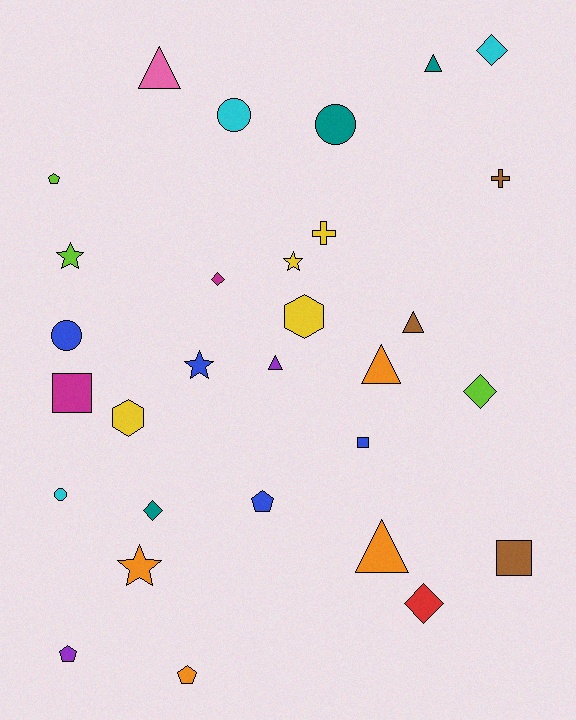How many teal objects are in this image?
There are 3 teal objects.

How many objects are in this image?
There are 30 objects.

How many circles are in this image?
There are 4 circles.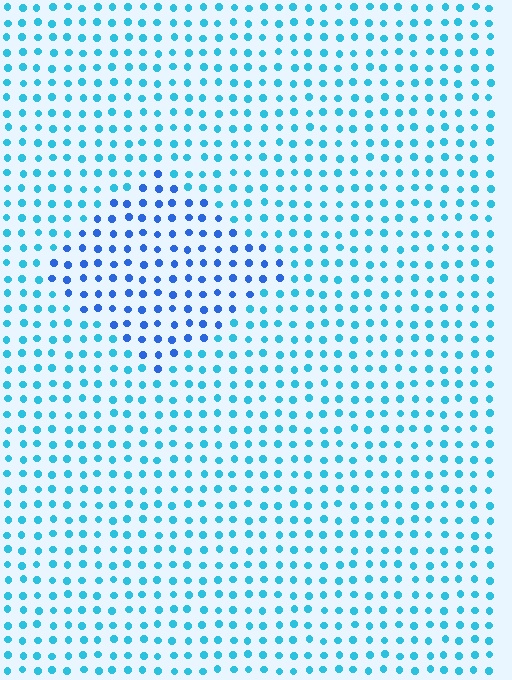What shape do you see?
I see a diamond.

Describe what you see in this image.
The image is filled with small cyan elements in a uniform arrangement. A diamond-shaped region is visible where the elements are tinted to a slightly different hue, forming a subtle color boundary.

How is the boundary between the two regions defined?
The boundary is defined purely by a slight shift in hue (about 31 degrees). Spacing, size, and orientation are identical on both sides.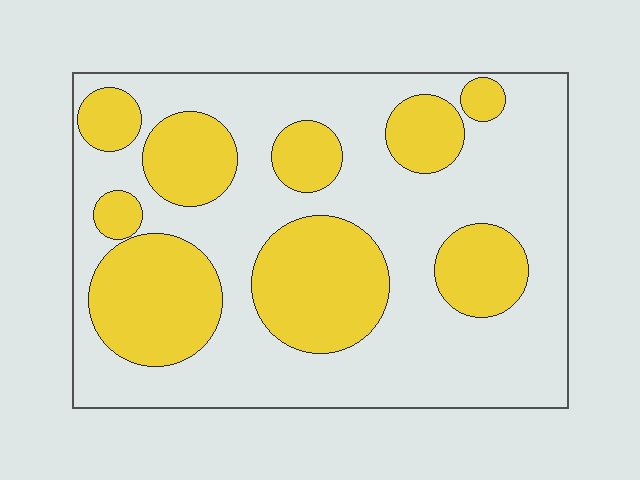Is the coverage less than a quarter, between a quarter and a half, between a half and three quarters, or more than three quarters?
Between a quarter and a half.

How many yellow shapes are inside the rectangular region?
9.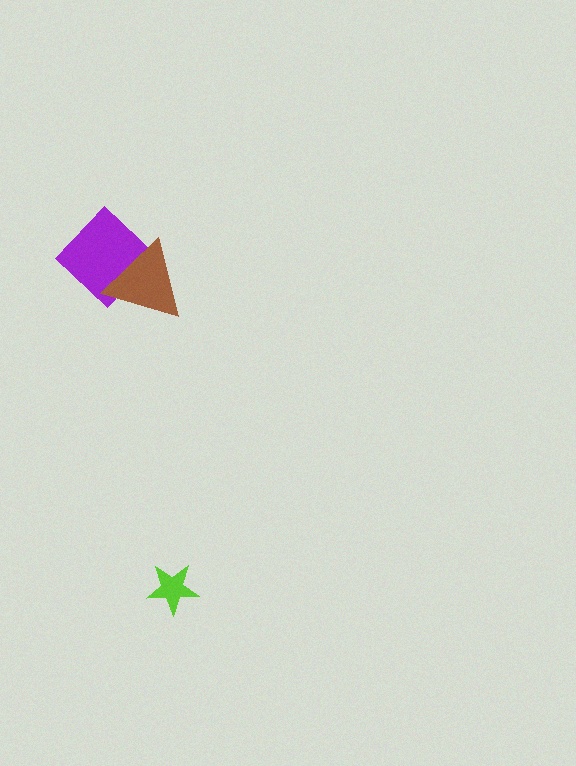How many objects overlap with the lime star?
0 objects overlap with the lime star.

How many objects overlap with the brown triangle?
1 object overlaps with the brown triangle.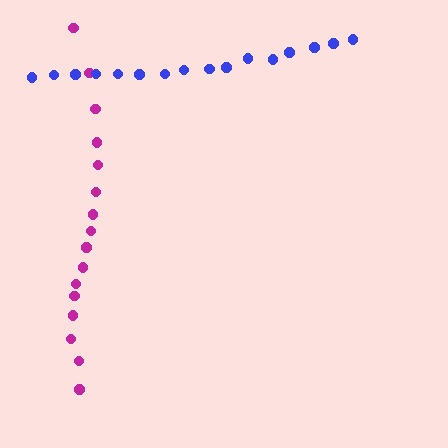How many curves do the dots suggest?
There are 2 distinct paths.